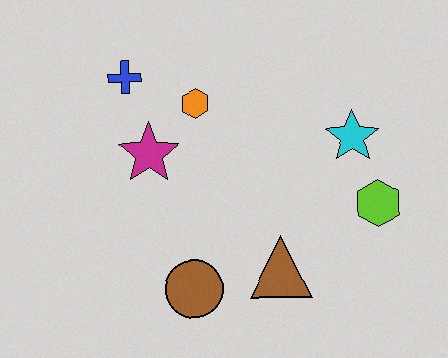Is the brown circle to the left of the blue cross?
No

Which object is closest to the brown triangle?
The brown circle is closest to the brown triangle.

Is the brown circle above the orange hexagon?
No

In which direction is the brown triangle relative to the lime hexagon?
The brown triangle is to the left of the lime hexagon.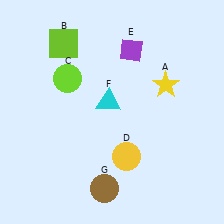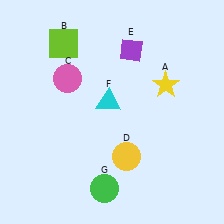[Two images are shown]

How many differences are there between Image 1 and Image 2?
There are 2 differences between the two images.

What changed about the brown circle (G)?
In Image 1, G is brown. In Image 2, it changed to green.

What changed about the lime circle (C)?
In Image 1, C is lime. In Image 2, it changed to pink.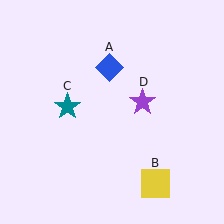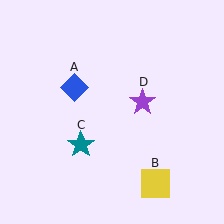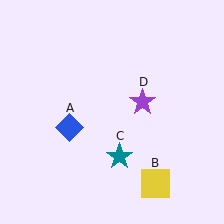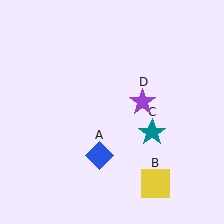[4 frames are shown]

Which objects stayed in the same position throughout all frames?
Yellow square (object B) and purple star (object D) remained stationary.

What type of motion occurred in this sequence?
The blue diamond (object A), teal star (object C) rotated counterclockwise around the center of the scene.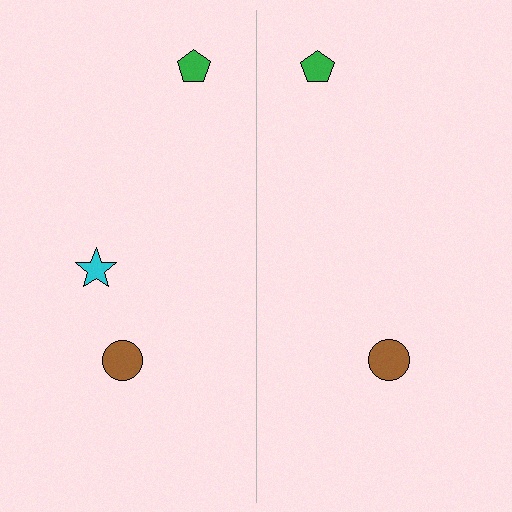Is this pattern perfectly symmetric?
No, the pattern is not perfectly symmetric. A cyan star is missing from the right side.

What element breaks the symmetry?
A cyan star is missing from the right side.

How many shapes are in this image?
There are 5 shapes in this image.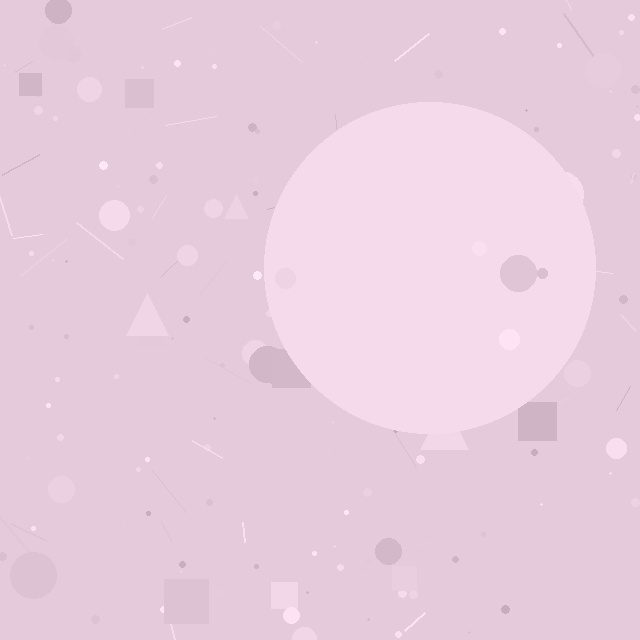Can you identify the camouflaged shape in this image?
The camouflaged shape is a circle.